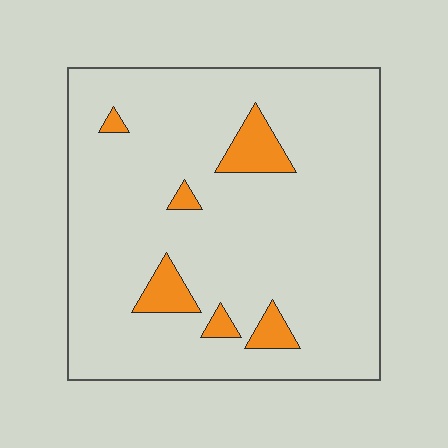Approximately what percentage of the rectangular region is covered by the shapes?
Approximately 10%.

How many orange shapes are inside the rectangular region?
6.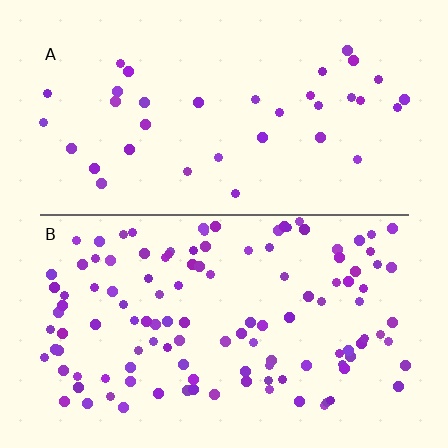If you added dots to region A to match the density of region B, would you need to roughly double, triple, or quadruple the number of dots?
Approximately triple.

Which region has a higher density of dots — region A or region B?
B (the bottom).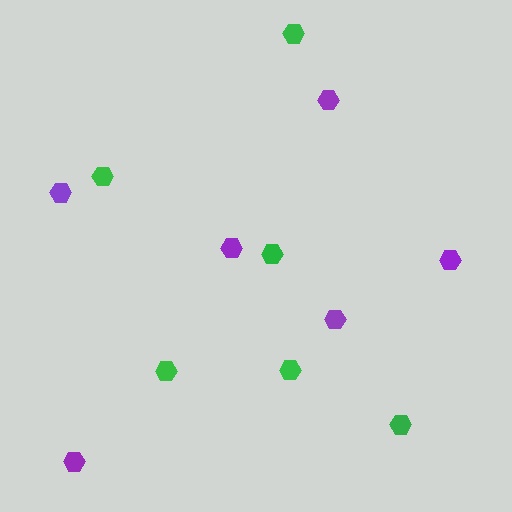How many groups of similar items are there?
There are 2 groups: one group of green hexagons (6) and one group of purple hexagons (6).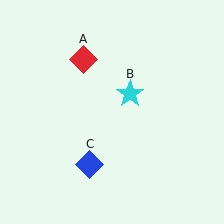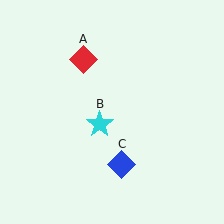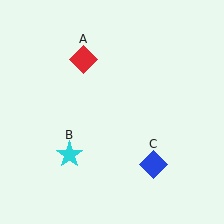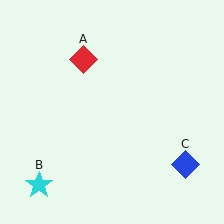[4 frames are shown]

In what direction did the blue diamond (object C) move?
The blue diamond (object C) moved right.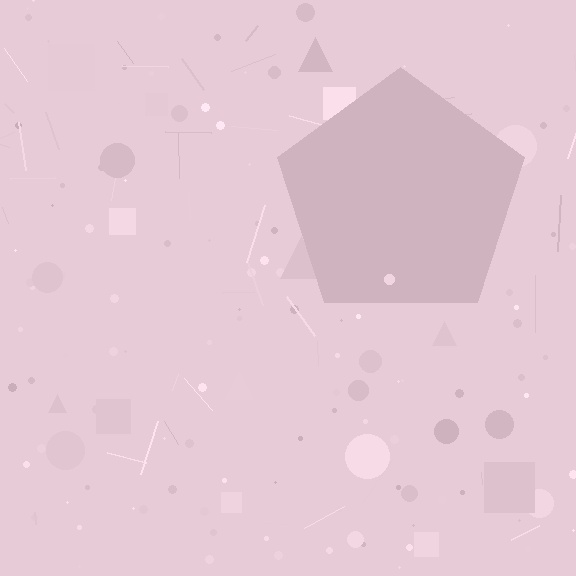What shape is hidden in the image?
A pentagon is hidden in the image.